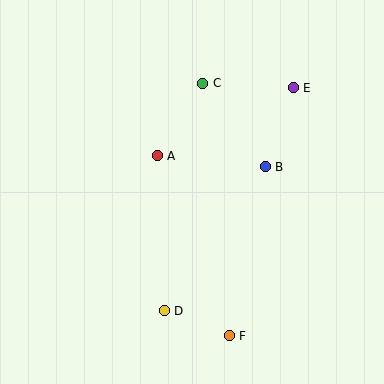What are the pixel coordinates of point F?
Point F is at (229, 336).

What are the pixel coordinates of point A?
Point A is at (157, 156).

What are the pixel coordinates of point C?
Point C is at (203, 83).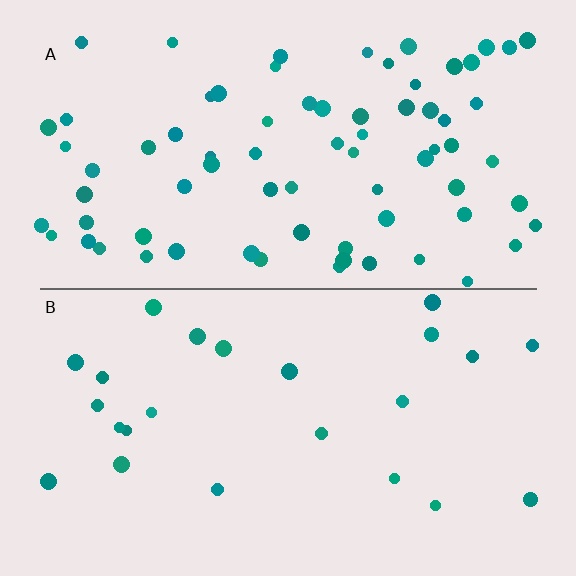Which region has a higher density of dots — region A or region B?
A (the top).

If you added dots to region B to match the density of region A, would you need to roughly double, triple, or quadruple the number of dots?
Approximately triple.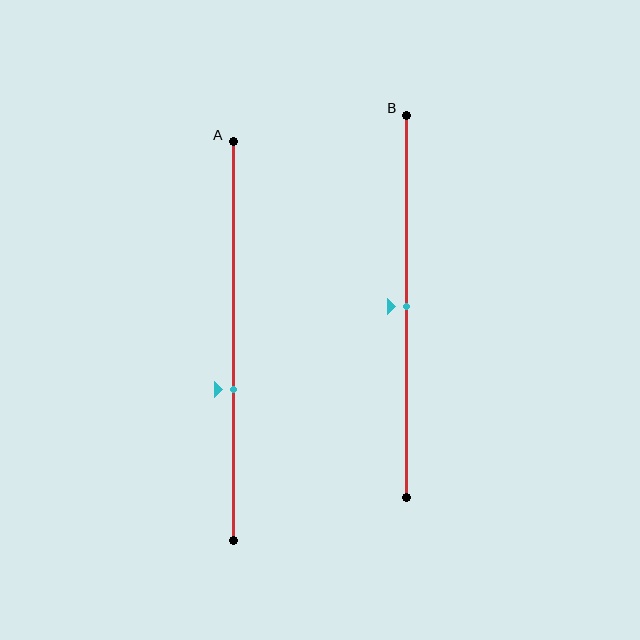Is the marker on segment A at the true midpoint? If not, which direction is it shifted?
No, the marker on segment A is shifted downward by about 12% of the segment length.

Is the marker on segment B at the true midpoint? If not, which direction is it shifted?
Yes, the marker on segment B is at the true midpoint.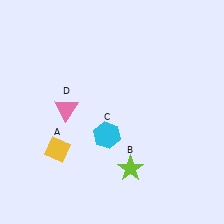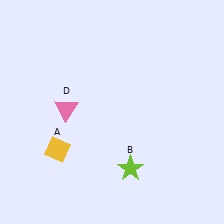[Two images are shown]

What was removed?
The cyan hexagon (C) was removed in Image 2.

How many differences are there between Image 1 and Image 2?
There is 1 difference between the two images.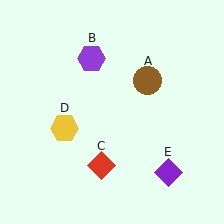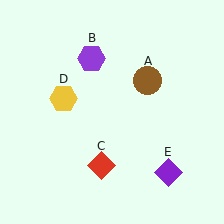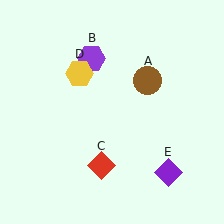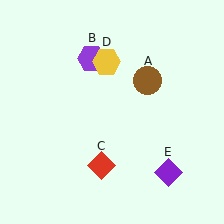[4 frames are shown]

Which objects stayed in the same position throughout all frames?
Brown circle (object A) and purple hexagon (object B) and red diamond (object C) and purple diamond (object E) remained stationary.